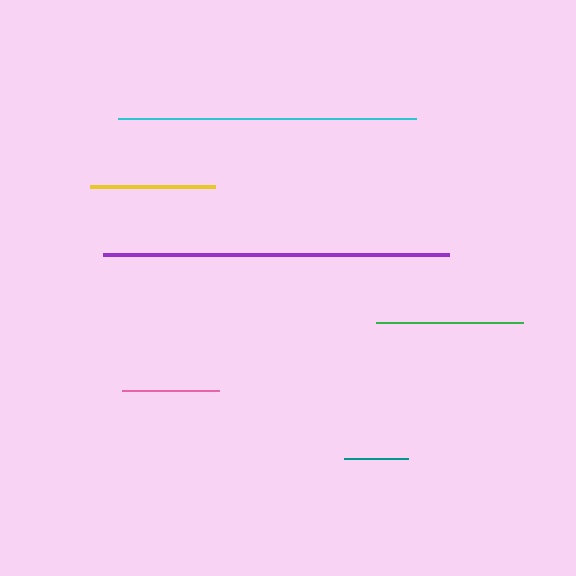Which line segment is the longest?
The purple line is the longest at approximately 347 pixels.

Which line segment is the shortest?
The teal line is the shortest at approximately 64 pixels.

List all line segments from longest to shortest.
From longest to shortest: purple, cyan, green, yellow, pink, teal.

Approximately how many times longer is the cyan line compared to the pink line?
The cyan line is approximately 3.1 times the length of the pink line.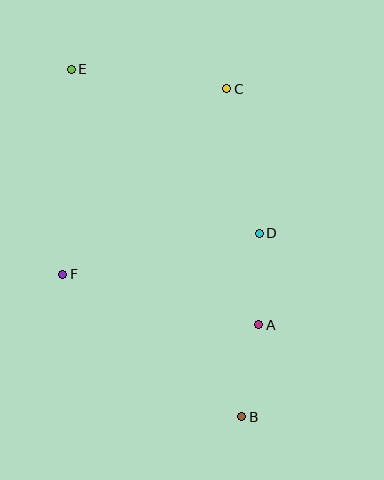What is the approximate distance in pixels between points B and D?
The distance between B and D is approximately 184 pixels.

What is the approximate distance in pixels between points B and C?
The distance between B and C is approximately 329 pixels.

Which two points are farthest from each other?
Points B and E are farthest from each other.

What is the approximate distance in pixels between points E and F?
The distance between E and F is approximately 206 pixels.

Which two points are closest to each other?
Points A and D are closest to each other.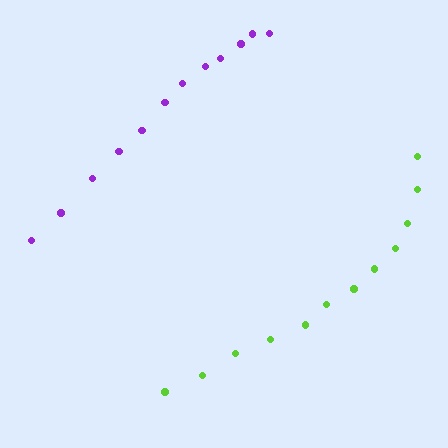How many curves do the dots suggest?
There are 2 distinct paths.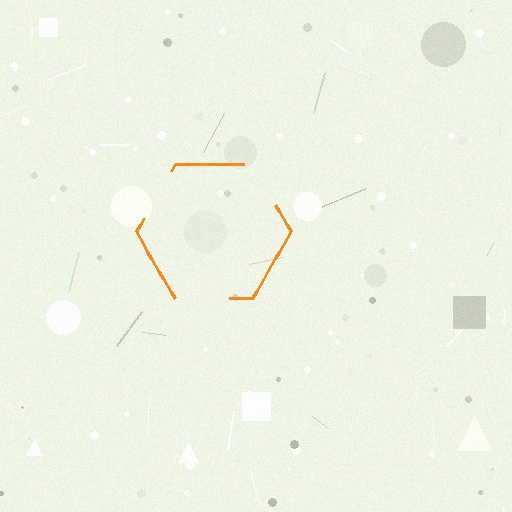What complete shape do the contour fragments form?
The contour fragments form a hexagon.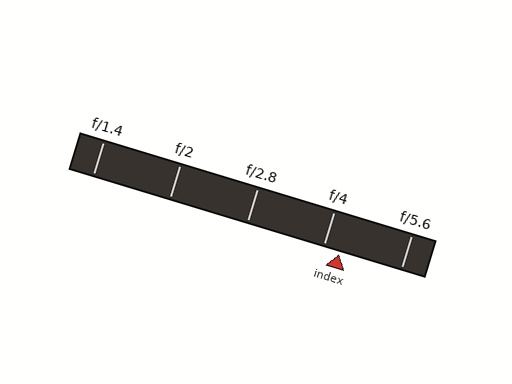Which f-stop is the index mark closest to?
The index mark is closest to f/4.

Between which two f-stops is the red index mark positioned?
The index mark is between f/4 and f/5.6.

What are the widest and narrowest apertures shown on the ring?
The widest aperture shown is f/1.4 and the narrowest is f/5.6.